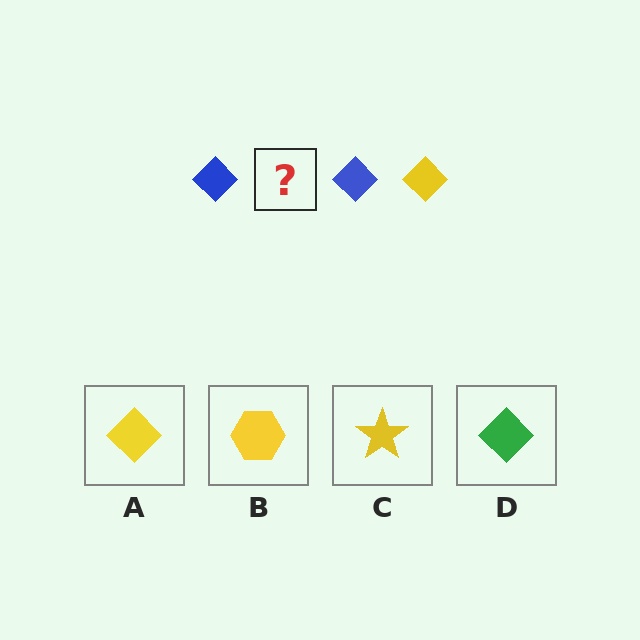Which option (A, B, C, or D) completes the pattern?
A.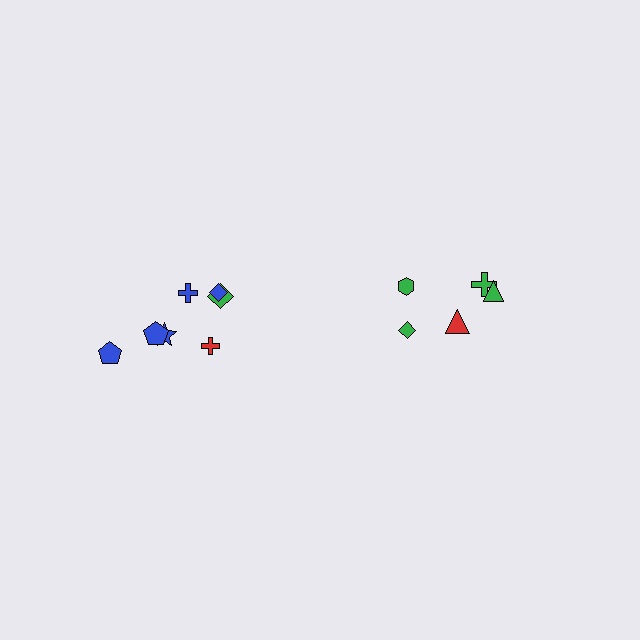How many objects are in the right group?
There are 5 objects.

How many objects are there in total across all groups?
There are 12 objects.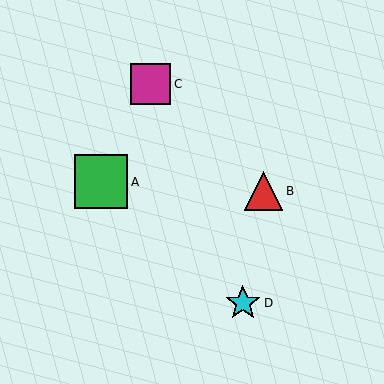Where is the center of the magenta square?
The center of the magenta square is at (150, 84).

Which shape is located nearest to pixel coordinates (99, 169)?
The green square (labeled A) at (101, 182) is nearest to that location.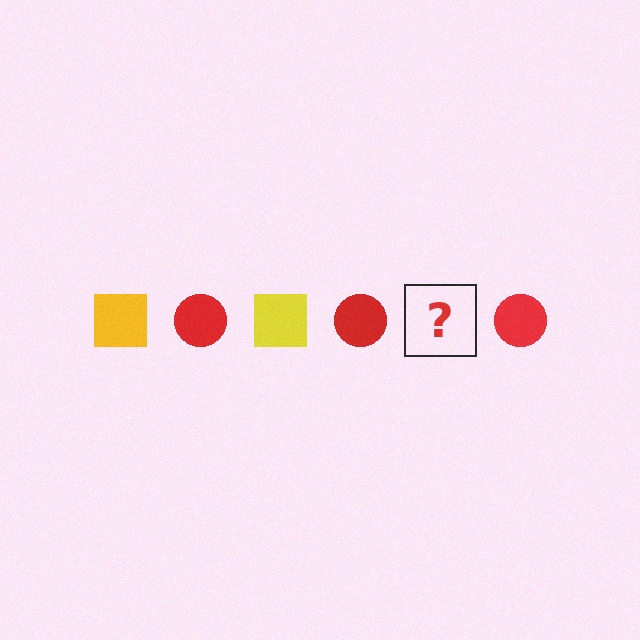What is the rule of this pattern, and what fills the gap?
The rule is that the pattern alternates between yellow square and red circle. The gap should be filled with a yellow square.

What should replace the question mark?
The question mark should be replaced with a yellow square.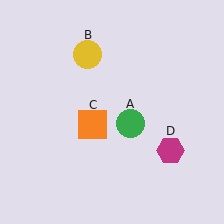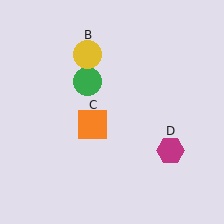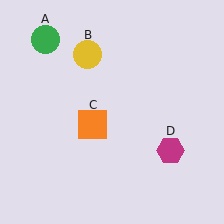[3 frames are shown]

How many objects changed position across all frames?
1 object changed position: green circle (object A).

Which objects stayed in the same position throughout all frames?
Yellow circle (object B) and orange square (object C) and magenta hexagon (object D) remained stationary.